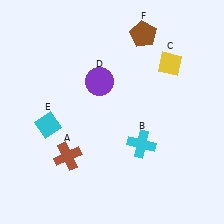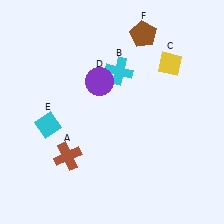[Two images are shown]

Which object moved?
The cyan cross (B) moved up.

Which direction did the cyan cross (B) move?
The cyan cross (B) moved up.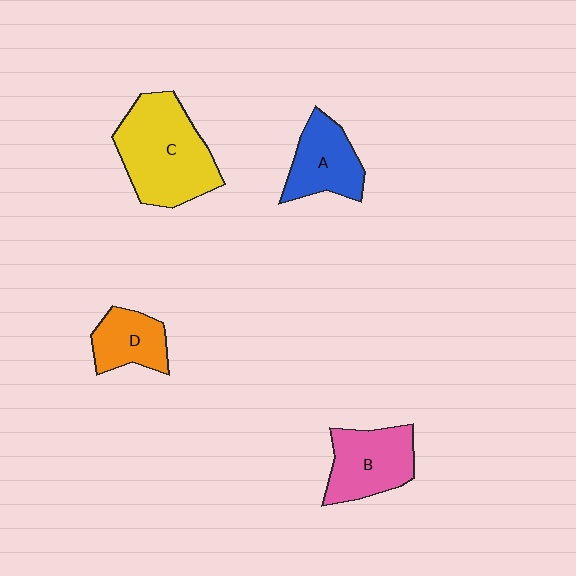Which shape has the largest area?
Shape C (yellow).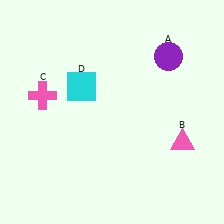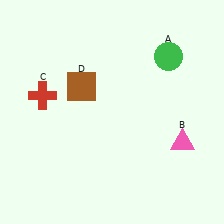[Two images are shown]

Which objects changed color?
A changed from purple to green. C changed from pink to red. D changed from cyan to brown.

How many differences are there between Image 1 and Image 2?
There are 3 differences between the two images.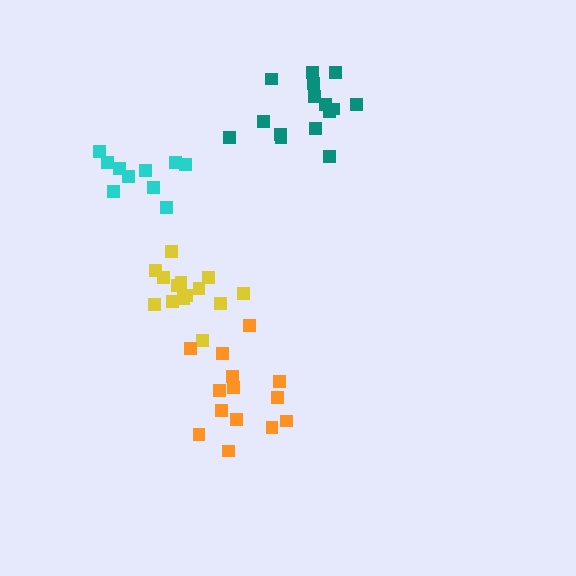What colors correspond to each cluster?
The clusters are colored: yellow, orange, teal, cyan.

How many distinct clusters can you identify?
There are 4 distinct clusters.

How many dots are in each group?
Group 1: 14 dots, Group 2: 14 dots, Group 3: 15 dots, Group 4: 10 dots (53 total).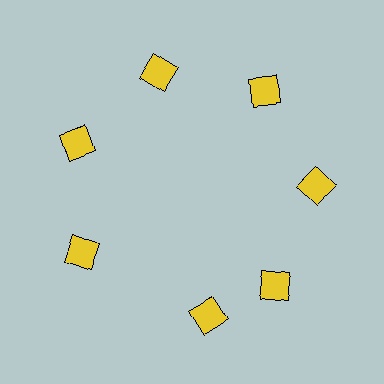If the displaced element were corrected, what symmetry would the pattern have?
It would have 7-fold rotational symmetry — the pattern would map onto itself every 51 degrees.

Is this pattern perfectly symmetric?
No. The 7 yellow squares are arranged in a ring, but one element near the 6 o'clock position is rotated out of alignment along the ring, breaking the 7-fold rotational symmetry.